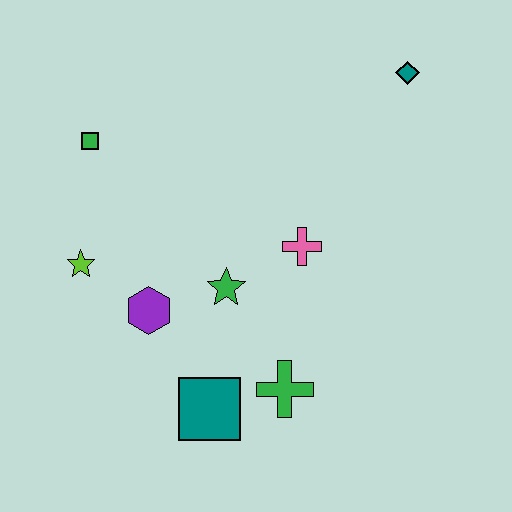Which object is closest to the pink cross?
The green star is closest to the pink cross.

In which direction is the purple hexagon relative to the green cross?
The purple hexagon is to the left of the green cross.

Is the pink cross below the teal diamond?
Yes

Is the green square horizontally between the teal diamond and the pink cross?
No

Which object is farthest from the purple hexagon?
The teal diamond is farthest from the purple hexagon.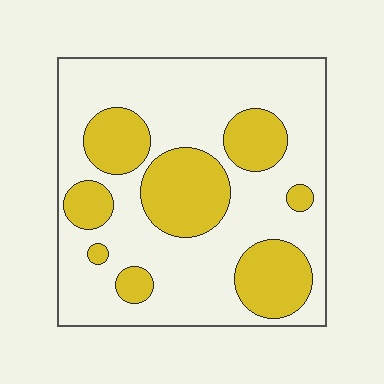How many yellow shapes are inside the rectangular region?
8.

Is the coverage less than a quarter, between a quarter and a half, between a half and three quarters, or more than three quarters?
Between a quarter and a half.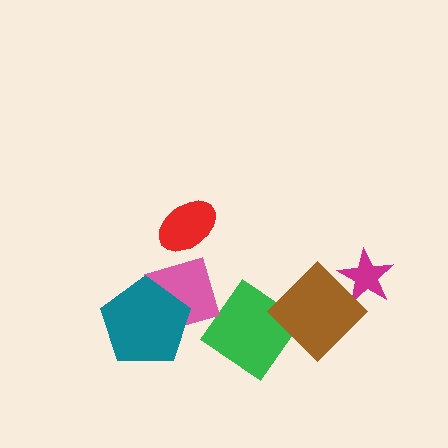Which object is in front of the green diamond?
The brown diamond is in front of the green diamond.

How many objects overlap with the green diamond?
1 object overlaps with the green diamond.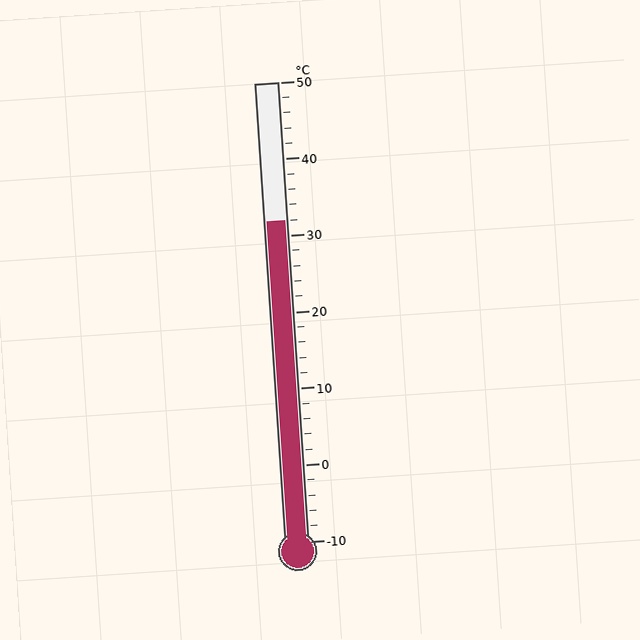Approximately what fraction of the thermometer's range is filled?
The thermometer is filled to approximately 70% of its range.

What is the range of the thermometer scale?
The thermometer scale ranges from -10°C to 50°C.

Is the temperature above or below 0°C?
The temperature is above 0°C.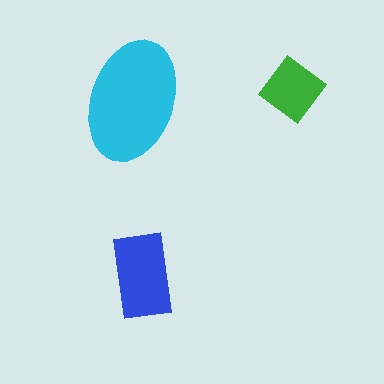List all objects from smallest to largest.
The green diamond, the blue rectangle, the cyan ellipse.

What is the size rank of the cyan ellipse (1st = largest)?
1st.